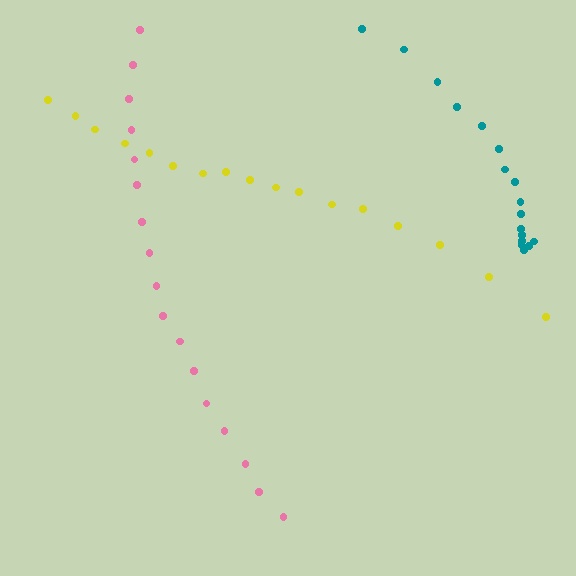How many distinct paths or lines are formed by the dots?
There are 3 distinct paths.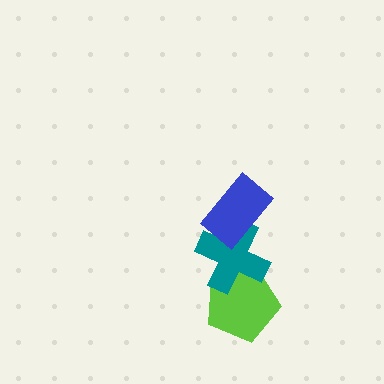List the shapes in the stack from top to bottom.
From top to bottom: the blue rectangle, the teal cross, the lime pentagon.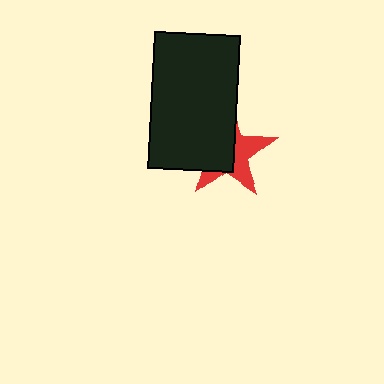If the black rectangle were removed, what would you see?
You would see the complete red star.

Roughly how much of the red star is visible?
A small part of it is visible (roughly 42%).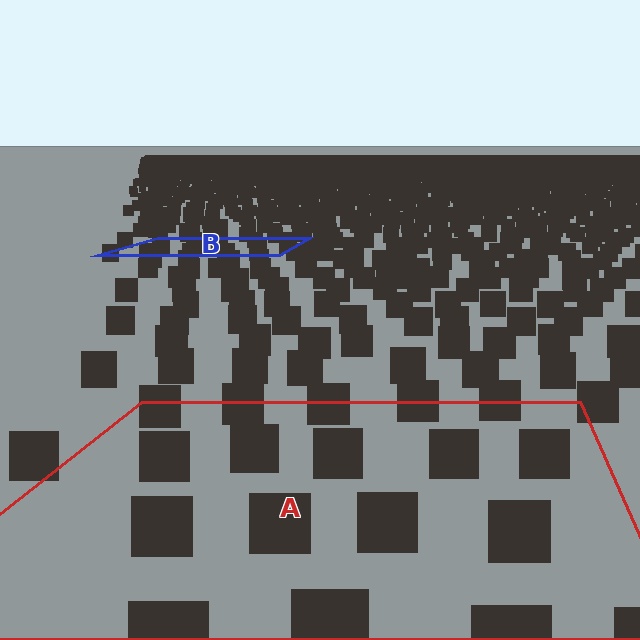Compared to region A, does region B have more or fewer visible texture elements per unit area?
Region B has more texture elements per unit area — they are packed more densely because it is farther away.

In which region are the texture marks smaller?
The texture marks are smaller in region B, because it is farther away.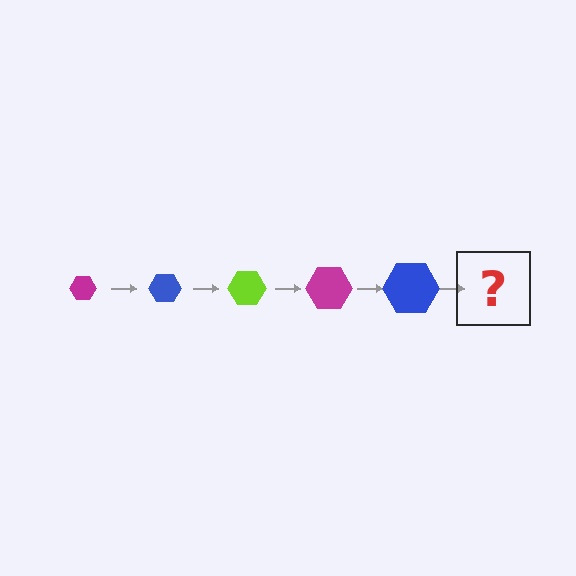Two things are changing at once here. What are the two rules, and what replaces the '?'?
The two rules are that the hexagon grows larger each step and the color cycles through magenta, blue, and lime. The '?' should be a lime hexagon, larger than the previous one.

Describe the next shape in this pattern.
It should be a lime hexagon, larger than the previous one.